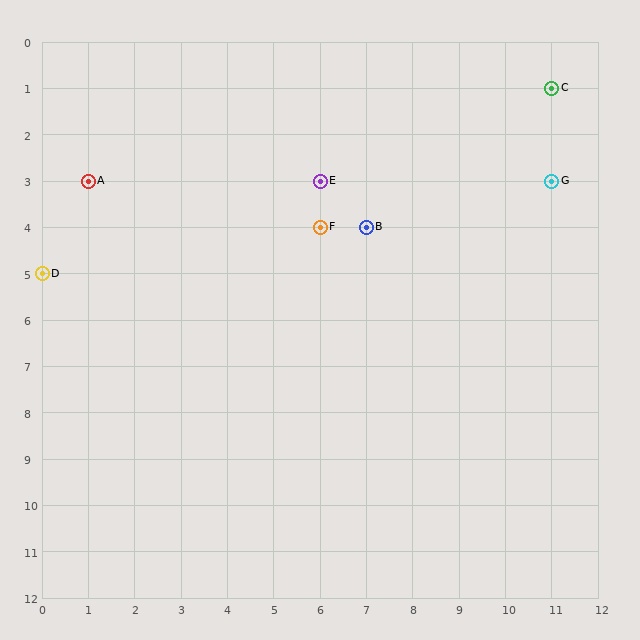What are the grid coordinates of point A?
Point A is at grid coordinates (1, 3).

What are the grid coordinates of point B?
Point B is at grid coordinates (7, 4).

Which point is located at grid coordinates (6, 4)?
Point F is at (6, 4).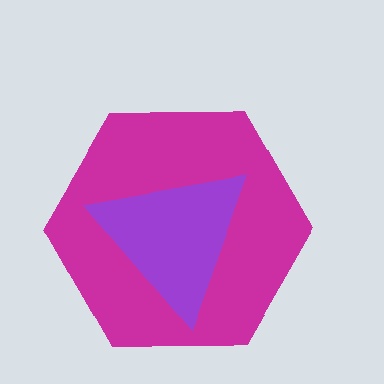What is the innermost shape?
The purple triangle.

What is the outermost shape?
The magenta hexagon.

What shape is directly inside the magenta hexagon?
The purple triangle.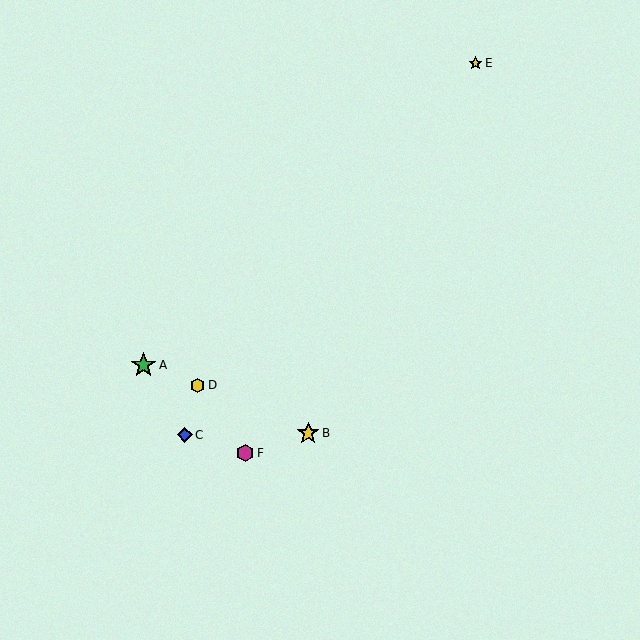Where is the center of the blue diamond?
The center of the blue diamond is at (185, 435).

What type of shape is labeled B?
Shape B is a yellow star.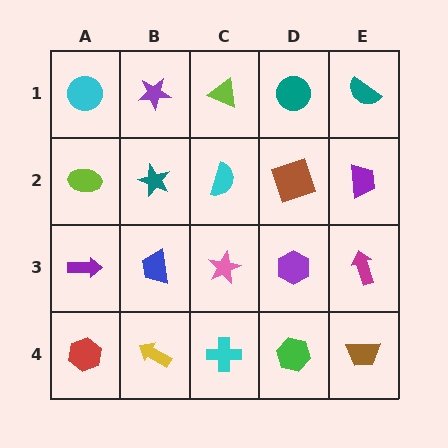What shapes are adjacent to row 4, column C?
A pink star (row 3, column C), a yellow arrow (row 4, column B), a green hexagon (row 4, column D).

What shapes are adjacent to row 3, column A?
A lime ellipse (row 2, column A), a red hexagon (row 4, column A), a blue trapezoid (row 3, column B).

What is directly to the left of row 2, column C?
A teal star.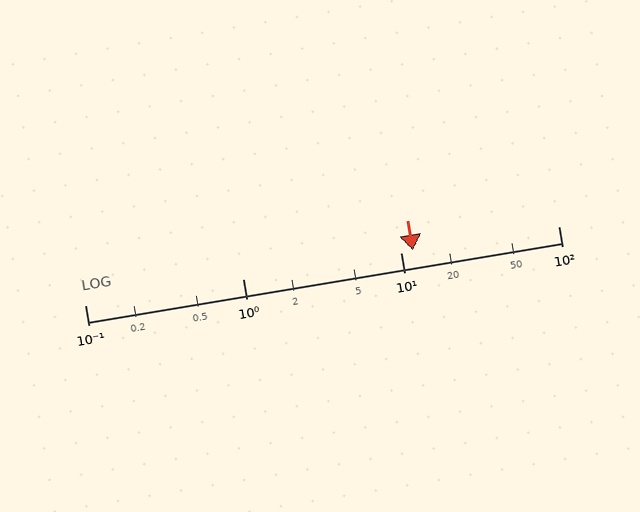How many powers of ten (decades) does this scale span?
The scale spans 3 decades, from 0.1 to 100.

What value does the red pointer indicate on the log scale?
The pointer indicates approximately 12.